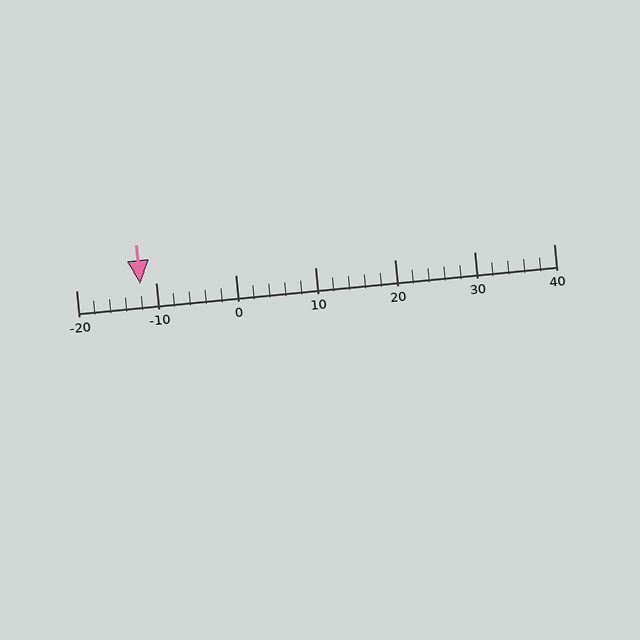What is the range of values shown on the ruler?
The ruler shows values from -20 to 40.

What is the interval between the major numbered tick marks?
The major tick marks are spaced 10 units apart.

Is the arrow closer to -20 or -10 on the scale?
The arrow is closer to -10.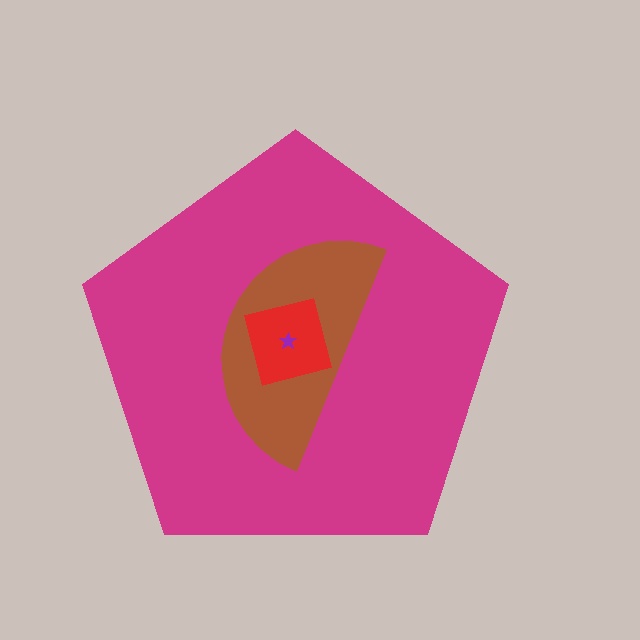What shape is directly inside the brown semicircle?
The red square.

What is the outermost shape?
The magenta pentagon.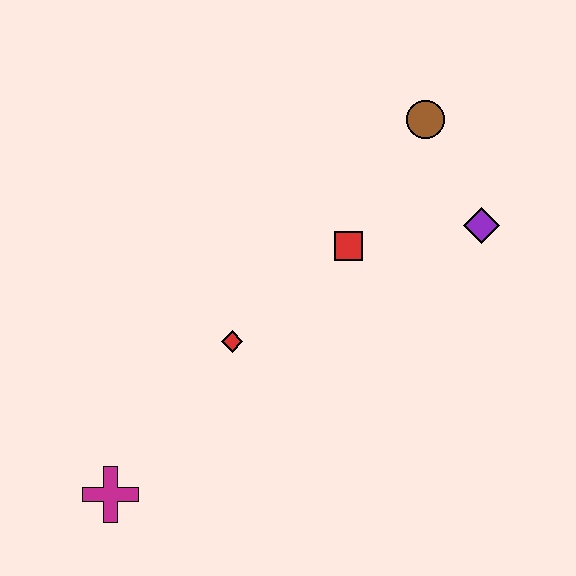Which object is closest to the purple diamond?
The brown circle is closest to the purple diamond.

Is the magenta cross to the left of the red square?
Yes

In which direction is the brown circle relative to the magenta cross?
The brown circle is above the magenta cross.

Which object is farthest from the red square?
The magenta cross is farthest from the red square.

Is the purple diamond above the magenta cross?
Yes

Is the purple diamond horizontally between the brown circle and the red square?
No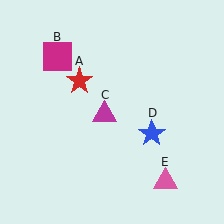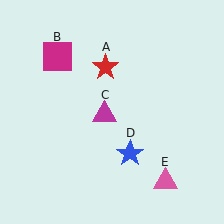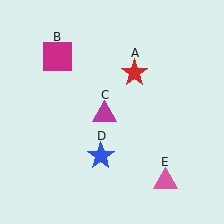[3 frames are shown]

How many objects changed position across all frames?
2 objects changed position: red star (object A), blue star (object D).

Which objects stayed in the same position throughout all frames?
Magenta square (object B) and magenta triangle (object C) and pink triangle (object E) remained stationary.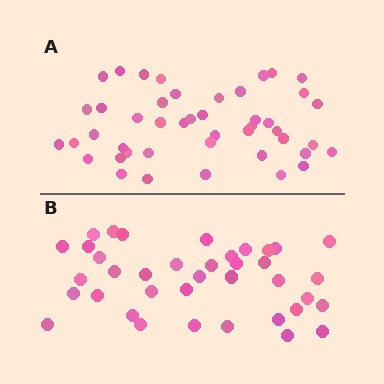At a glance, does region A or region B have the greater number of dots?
Region A (the top region) has more dots.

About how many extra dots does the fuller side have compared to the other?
Region A has roughly 8 or so more dots than region B.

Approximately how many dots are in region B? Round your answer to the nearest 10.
About 40 dots. (The exact count is 38, which rounds to 40.)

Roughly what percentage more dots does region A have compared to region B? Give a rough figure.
About 20% more.